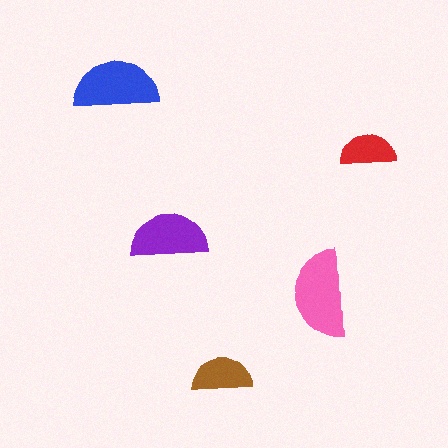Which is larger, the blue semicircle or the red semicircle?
The blue one.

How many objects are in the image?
There are 5 objects in the image.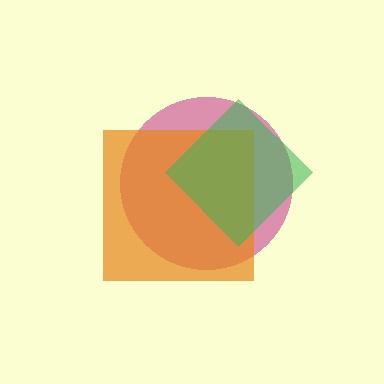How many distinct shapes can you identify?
There are 3 distinct shapes: a magenta circle, an orange square, a green diamond.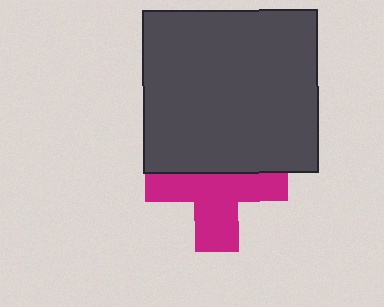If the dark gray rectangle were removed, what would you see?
You would see the complete magenta cross.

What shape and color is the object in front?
The object in front is a dark gray rectangle.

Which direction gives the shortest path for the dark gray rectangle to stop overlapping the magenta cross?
Moving up gives the shortest separation.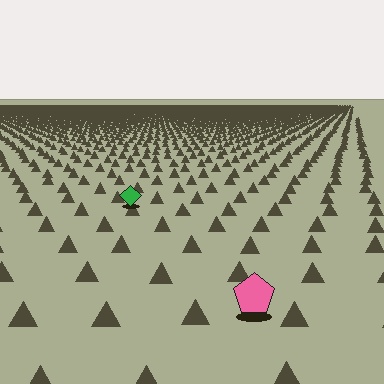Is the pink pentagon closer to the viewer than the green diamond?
Yes. The pink pentagon is closer — you can tell from the texture gradient: the ground texture is coarser near it.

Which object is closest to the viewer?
The pink pentagon is closest. The texture marks near it are larger and more spread out.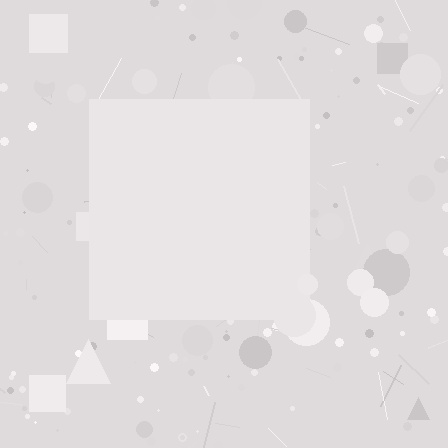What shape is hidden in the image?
A square is hidden in the image.